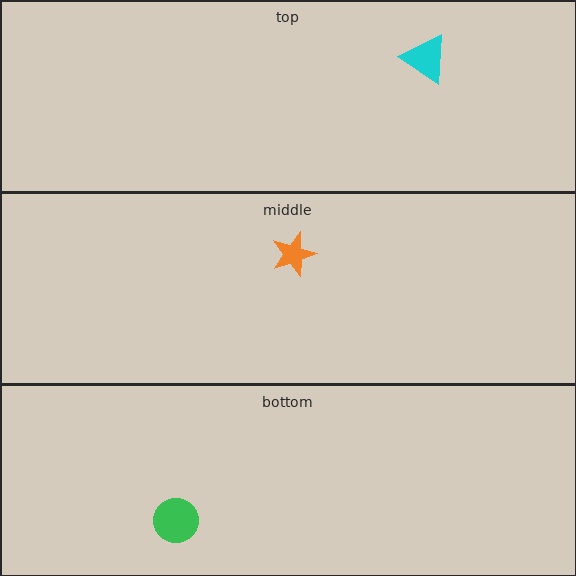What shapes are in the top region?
The cyan triangle.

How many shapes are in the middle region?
1.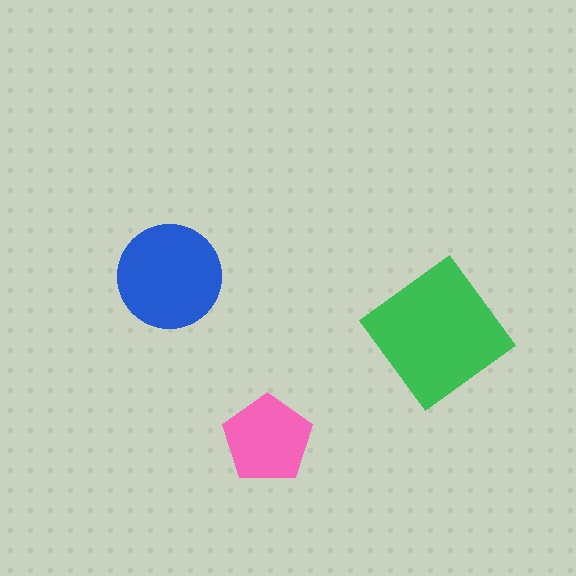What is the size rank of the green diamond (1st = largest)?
1st.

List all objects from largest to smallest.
The green diamond, the blue circle, the pink pentagon.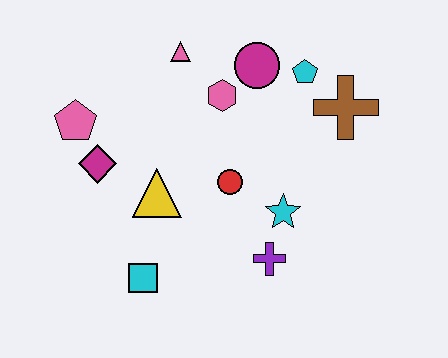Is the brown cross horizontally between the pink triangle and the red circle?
No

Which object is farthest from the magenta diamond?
The brown cross is farthest from the magenta diamond.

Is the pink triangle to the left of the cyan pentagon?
Yes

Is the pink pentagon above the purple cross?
Yes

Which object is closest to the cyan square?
The yellow triangle is closest to the cyan square.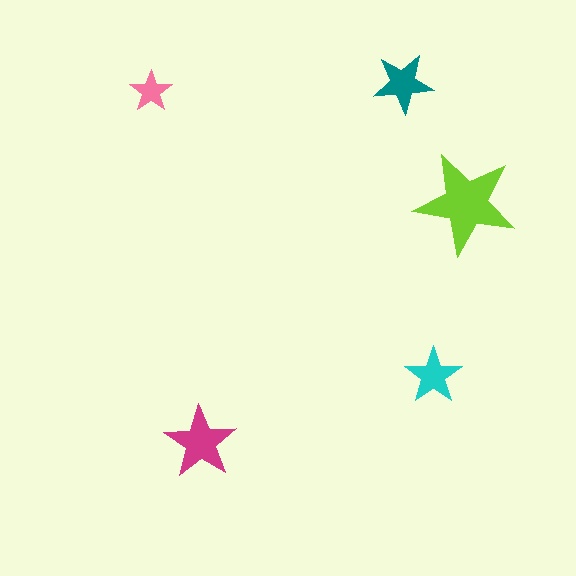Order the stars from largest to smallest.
the lime one, the magenta one, the teal one, the cyan one, the pink one.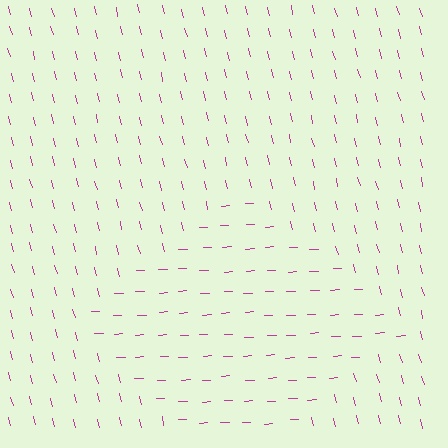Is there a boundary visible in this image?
Yes, there is a texture boundary formed by a change in line orientation.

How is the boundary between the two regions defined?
The boundary is defined purely by a change in line orientation (approximately 79 degrees difference). All lines are the same color and thickness.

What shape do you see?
I see a diamond.